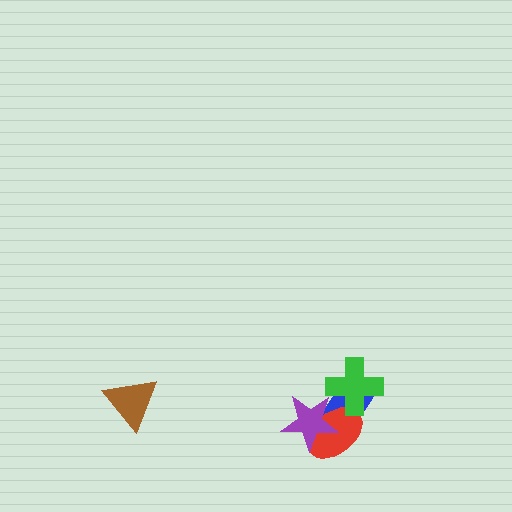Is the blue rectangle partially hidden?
Yes, it is partially covered by another shape.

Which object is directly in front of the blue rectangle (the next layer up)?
The red ellipse is directly in front of the blue rectangle.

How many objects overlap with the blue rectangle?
3 objects overlap with the blue rectangle.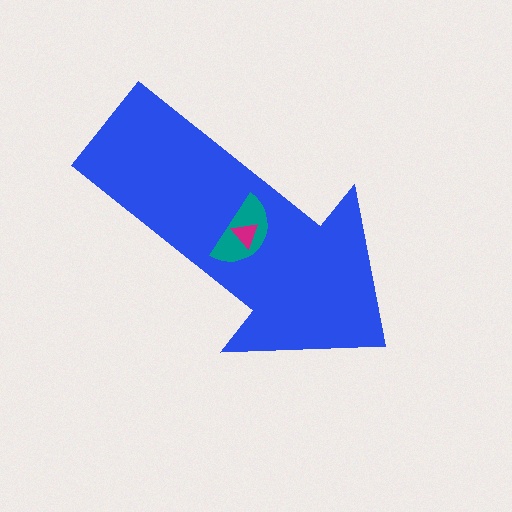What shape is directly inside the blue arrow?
The teal semicircle.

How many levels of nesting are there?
3.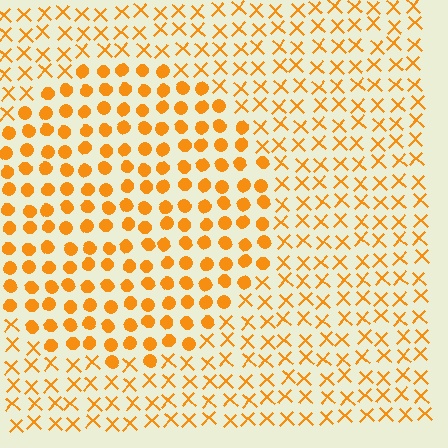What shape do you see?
I see a circle.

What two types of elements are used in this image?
The image uses circles inside the circle region and X marks outside it.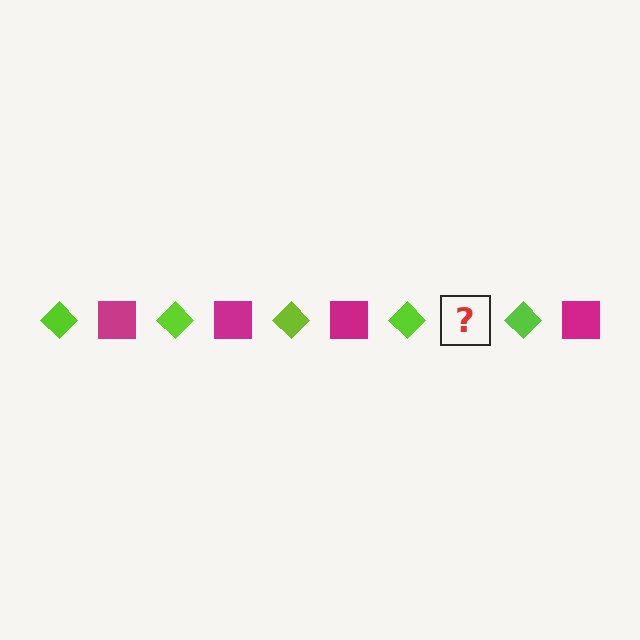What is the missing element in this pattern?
The missing element is a magenta square.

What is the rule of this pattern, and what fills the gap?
The rule is that the pattern alternates between lime diamond and magenta square. The gap should be filled with a magenta square.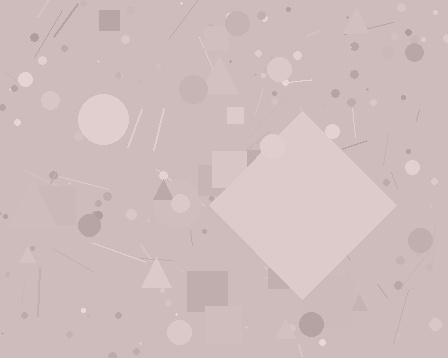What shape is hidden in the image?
A diamond is hidden in the image.